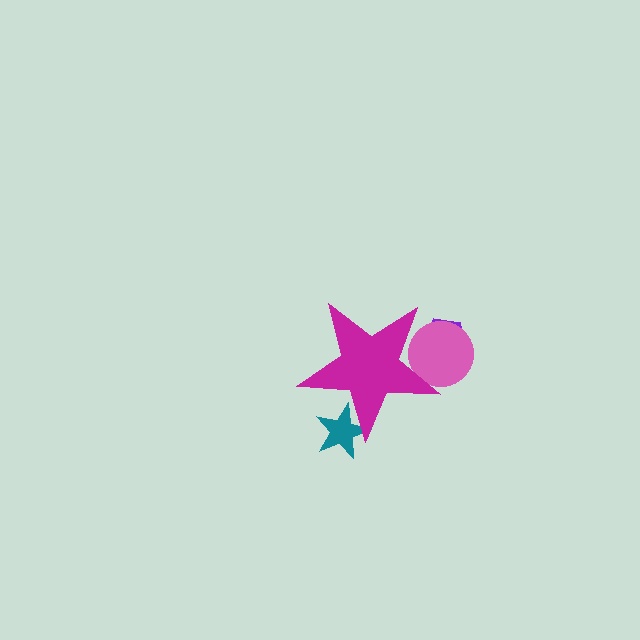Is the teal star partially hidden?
Yes, the teal star is partially hidden behind the magenta star.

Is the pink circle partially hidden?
Yes, the pink circle is partially hidden behind the magenta star.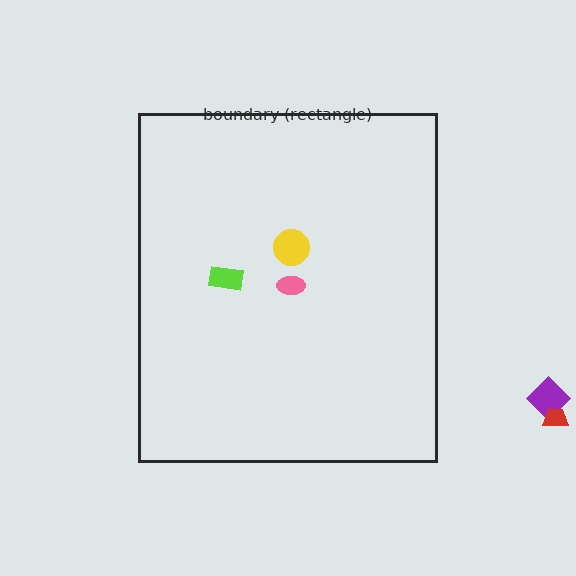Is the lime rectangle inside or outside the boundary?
Inside.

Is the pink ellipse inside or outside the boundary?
Inside.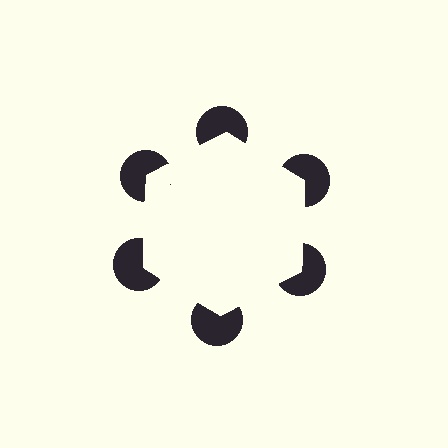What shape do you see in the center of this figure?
An illusory hexagon — its edges are inferred from the aligned wedge cuts in the pac-man discs, not physically drawn.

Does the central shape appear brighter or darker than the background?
It typically appears slightly brighter than the background, even though no actual brightness change is drawn.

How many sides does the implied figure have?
6 sides.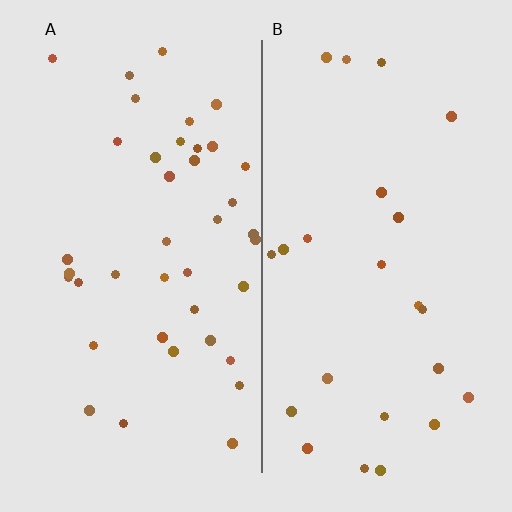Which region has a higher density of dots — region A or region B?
A (the left).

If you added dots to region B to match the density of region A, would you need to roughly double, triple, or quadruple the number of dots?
Approximately double.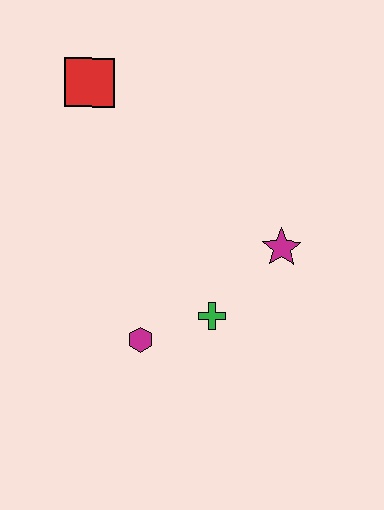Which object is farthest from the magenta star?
The red square is farthest from the magenta star.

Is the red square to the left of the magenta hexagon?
Yes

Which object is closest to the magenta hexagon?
The green cross is closest to the magenta hexagon.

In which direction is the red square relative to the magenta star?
The red square is to the left of the magenta star.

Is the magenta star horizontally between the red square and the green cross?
No